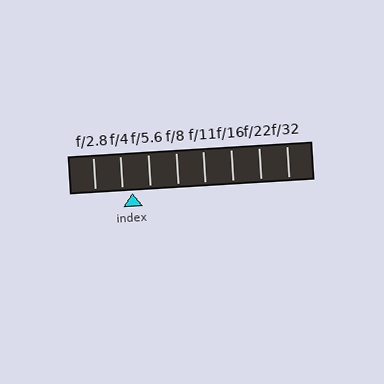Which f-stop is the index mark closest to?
The index mark is closest to f/4.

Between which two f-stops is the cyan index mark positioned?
The index mark is between f/4 and f/5.6.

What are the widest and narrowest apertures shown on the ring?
The widest aperture shown is f/2.8 and the narrowest is f/32.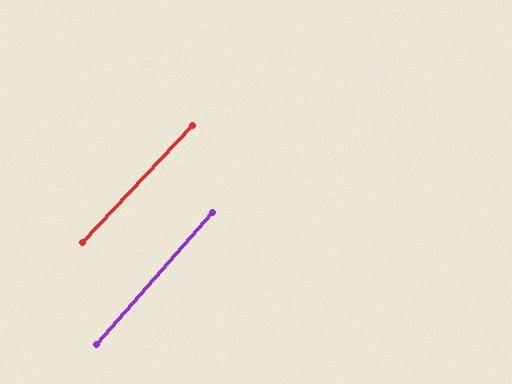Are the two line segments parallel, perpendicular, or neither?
Parallel — their directions differ by only 1.9°.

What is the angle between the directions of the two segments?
Approximately 2 degrees.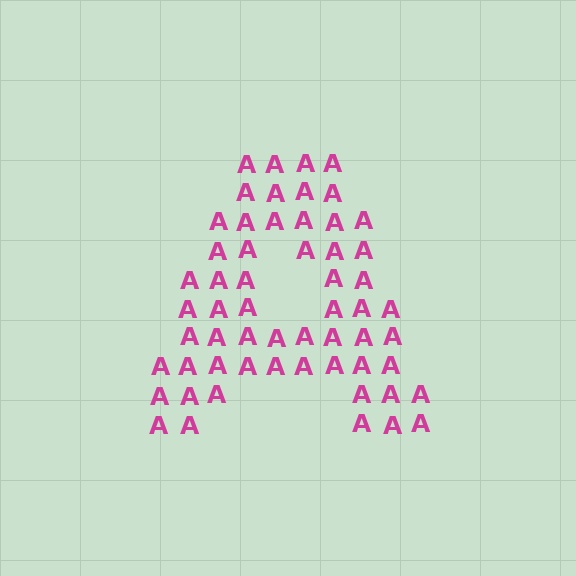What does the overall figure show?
The overall figure shows the letter A.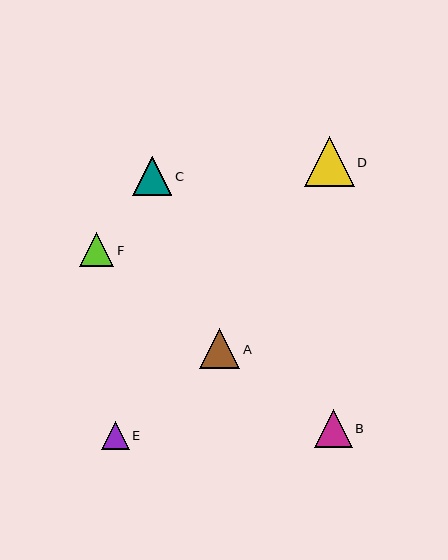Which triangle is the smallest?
Triangle E is the smallest with a size of approximately 28 pixels.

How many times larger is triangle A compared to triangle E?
Triangle A is approximately 1.4 times the size of triangle E.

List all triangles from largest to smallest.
From largest to smallest: D, A, C, B, F, E.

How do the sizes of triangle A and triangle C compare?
Triangle A and triangle C are approximately the same size.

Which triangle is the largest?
Triangle D is the largest with a size of approximately 50 pixels.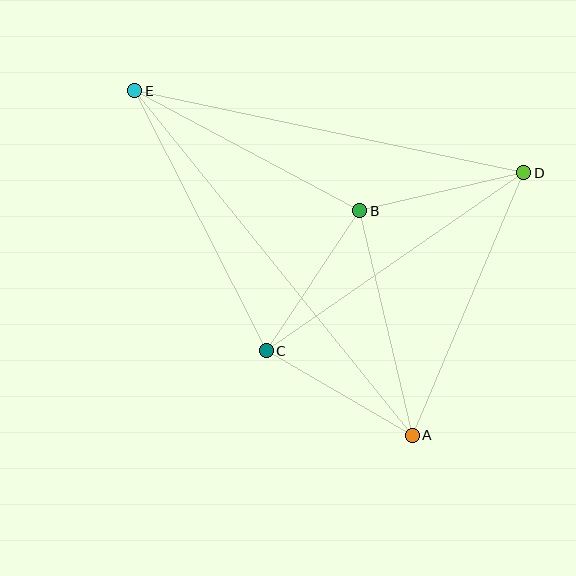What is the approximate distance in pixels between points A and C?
The distance between A and C is approximately 169 pixels.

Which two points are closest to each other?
Points B and D are closest to each other.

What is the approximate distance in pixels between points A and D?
The distance between A and D is approximately 285 pixels.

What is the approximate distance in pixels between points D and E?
The distance between D and E is approximately 397 pixels.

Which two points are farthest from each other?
Points A and E are farthest from each other.